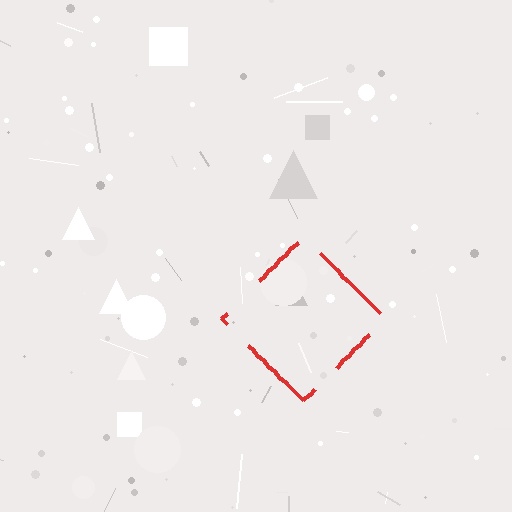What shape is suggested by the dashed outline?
The dashed outline suggests a diamond.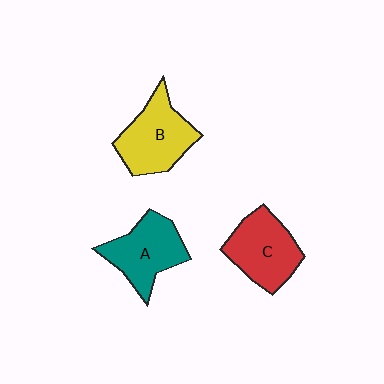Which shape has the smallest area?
Shape A (teal).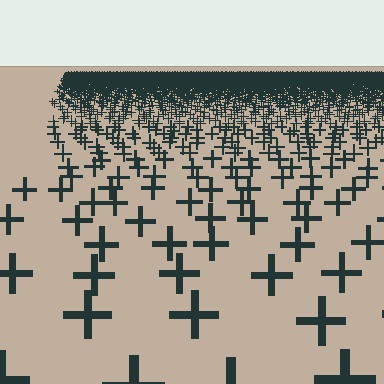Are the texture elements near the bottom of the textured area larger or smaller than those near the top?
Larger. Near the bottom, elements are closer to the viewer and appear at a bigger on-screen size.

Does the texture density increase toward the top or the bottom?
Density increases toward the top.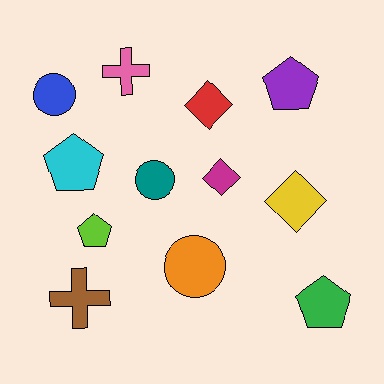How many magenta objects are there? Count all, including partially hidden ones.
There is 1 magenta object.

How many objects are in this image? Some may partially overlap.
There are 12 objects.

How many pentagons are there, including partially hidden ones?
There are 4 pentagons.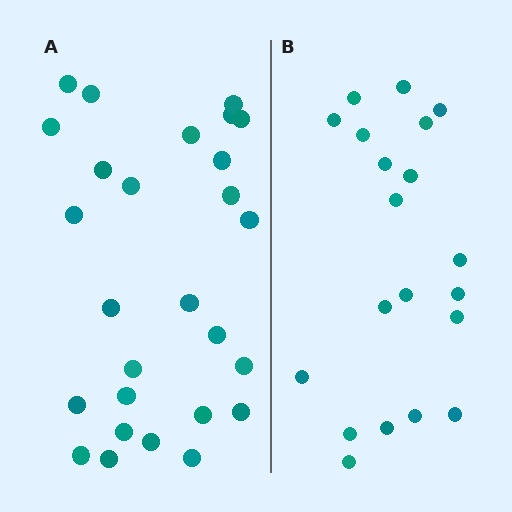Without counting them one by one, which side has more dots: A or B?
Region A (the left region) has more dots.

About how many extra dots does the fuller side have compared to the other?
Region A has roughly 8 or so more dots than region B.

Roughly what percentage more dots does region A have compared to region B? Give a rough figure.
About 35% more.